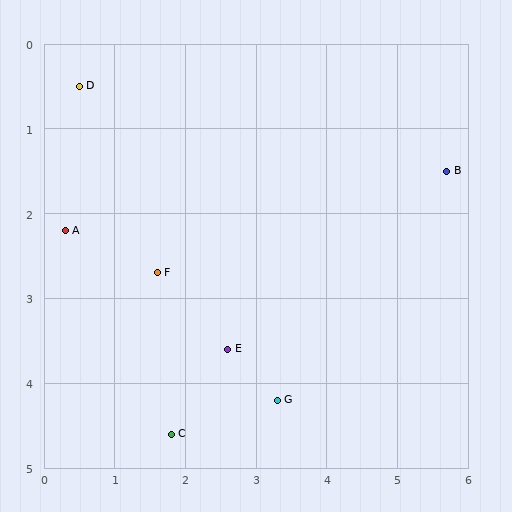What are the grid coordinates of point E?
Point E is at approximately (2.6, 3.6).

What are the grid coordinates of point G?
Point G is at approximately (3.3, 4.2).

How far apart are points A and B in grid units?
Points A and B are about 5.4 grid units apart.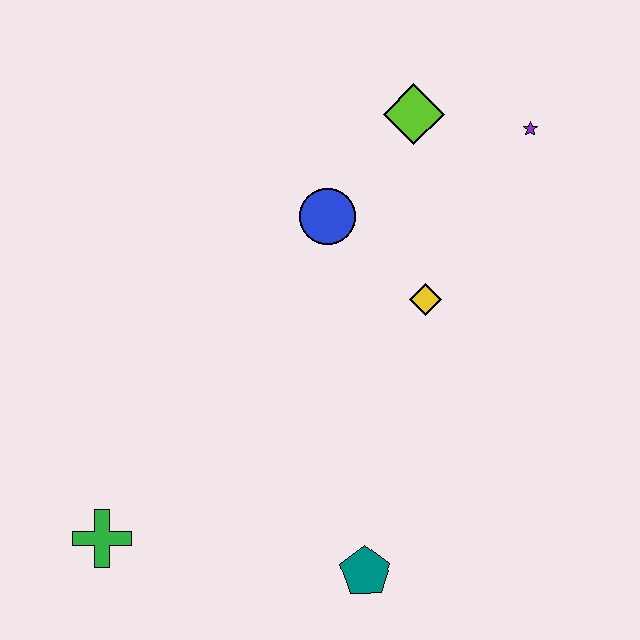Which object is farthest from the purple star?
The green cross is farthest from the purple star.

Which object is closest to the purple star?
The lime diamond is closest to the purple star.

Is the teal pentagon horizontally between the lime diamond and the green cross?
Yes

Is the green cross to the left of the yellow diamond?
Yes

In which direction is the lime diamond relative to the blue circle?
The lime diamond is above the blue circle.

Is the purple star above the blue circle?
Yes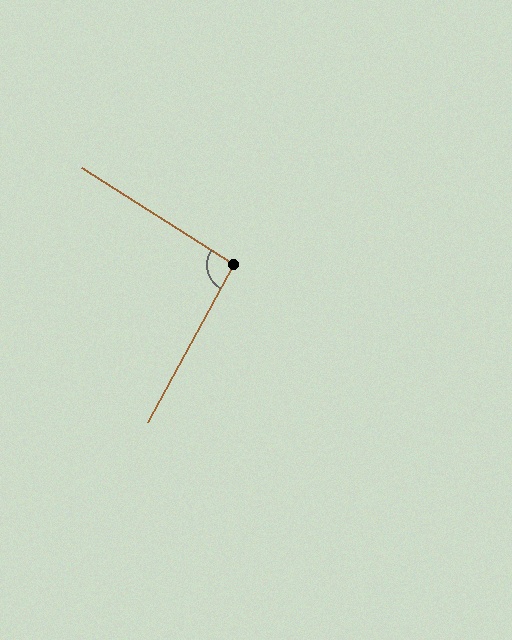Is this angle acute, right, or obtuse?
It is approximately a right angle.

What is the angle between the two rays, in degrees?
Approximately 94 degrees.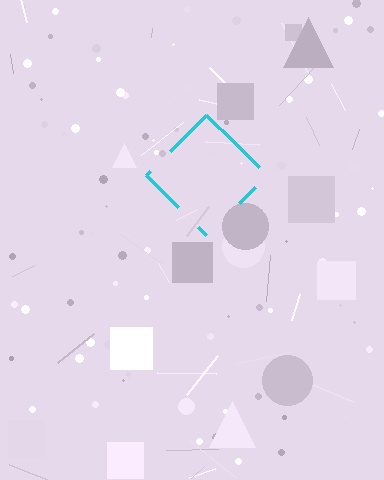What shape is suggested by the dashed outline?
The dashed outline suggests a diamond.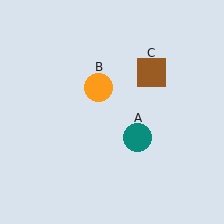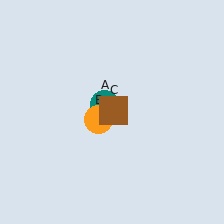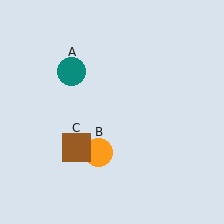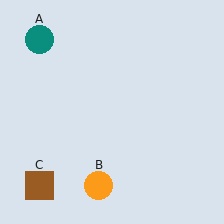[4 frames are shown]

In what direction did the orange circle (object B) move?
The orange circle (object B) moved down.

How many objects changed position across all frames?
3 objects changed position: teal circle (object A), orange circle (object B), brown square (object C).